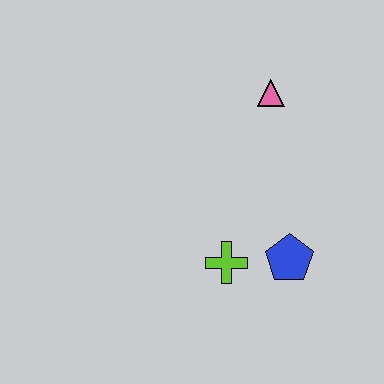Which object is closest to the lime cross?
The blue pentagon is closest to the lime cross.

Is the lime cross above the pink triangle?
No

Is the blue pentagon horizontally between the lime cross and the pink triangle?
No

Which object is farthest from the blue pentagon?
The pink triangle is farthest from the blue pentagon.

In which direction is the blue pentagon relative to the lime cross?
The blue pentagon is to the right of the lime cross.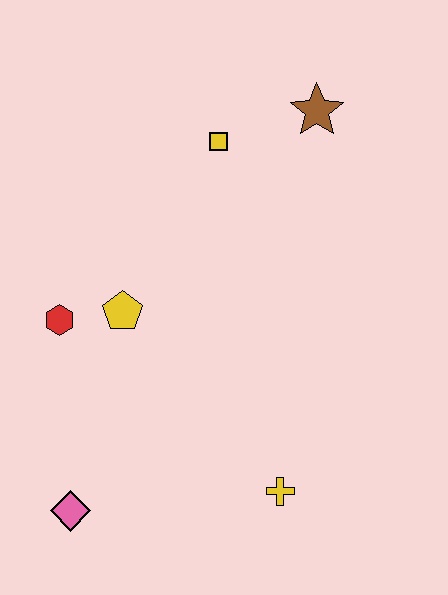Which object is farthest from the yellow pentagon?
The brown star is farthest from the yellow pentagon.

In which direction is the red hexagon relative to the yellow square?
The red hexagon is below the yellow square.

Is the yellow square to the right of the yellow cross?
No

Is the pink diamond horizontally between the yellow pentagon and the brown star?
No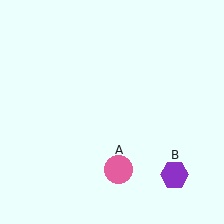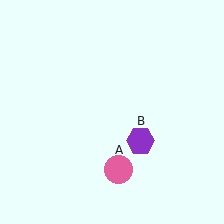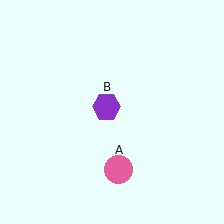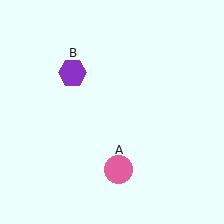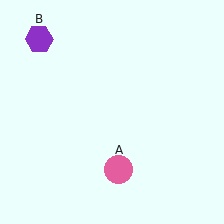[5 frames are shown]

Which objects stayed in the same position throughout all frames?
Pink circle (object A) remained stationary.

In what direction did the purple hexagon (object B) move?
The purple hexagon (object B) moved up and to the left.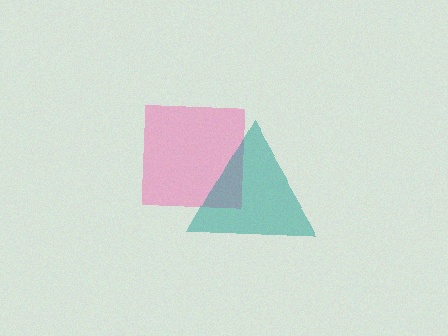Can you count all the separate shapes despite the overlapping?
Yes, there are 2 separate shapes.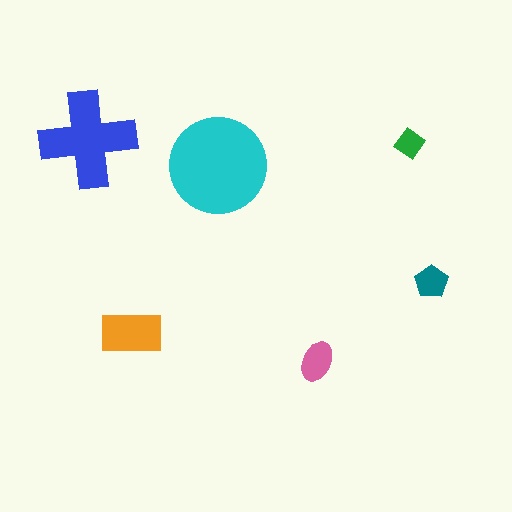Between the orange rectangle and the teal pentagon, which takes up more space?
The orange rectangle.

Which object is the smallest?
The green diamond.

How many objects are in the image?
There are 6 objects in the image.